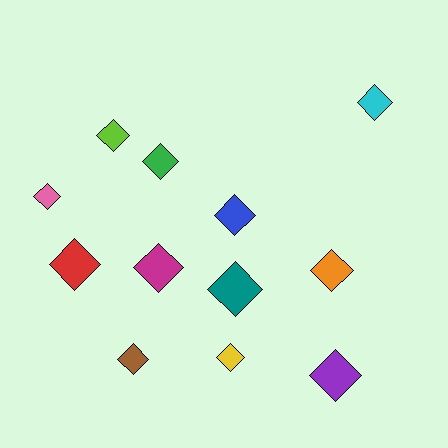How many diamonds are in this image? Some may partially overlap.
There are 12 diamonds.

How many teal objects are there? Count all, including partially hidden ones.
There is 1 teal object.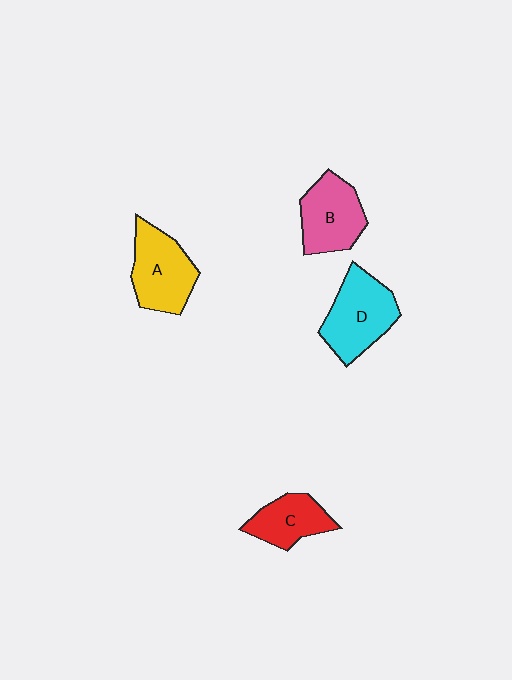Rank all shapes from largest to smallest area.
From largest to smallest: D (cyan), A (yellow), B (pink), C (red).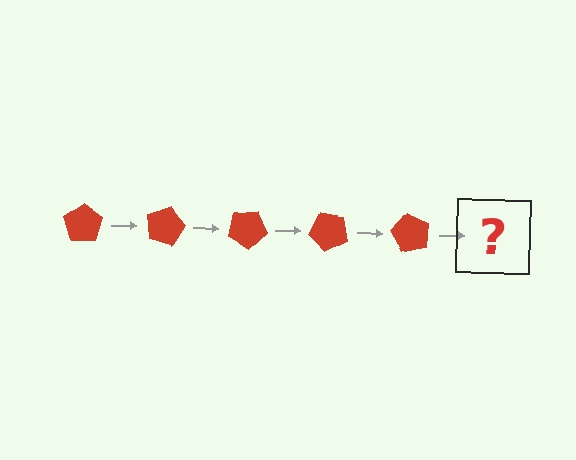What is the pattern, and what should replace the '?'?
The pattern is that the pentagon rotates 15 degrees each step. The '?' should be a red pentagon rotated 75 degrees.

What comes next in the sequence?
The next element should be a red pentagon rotated 75 degrees.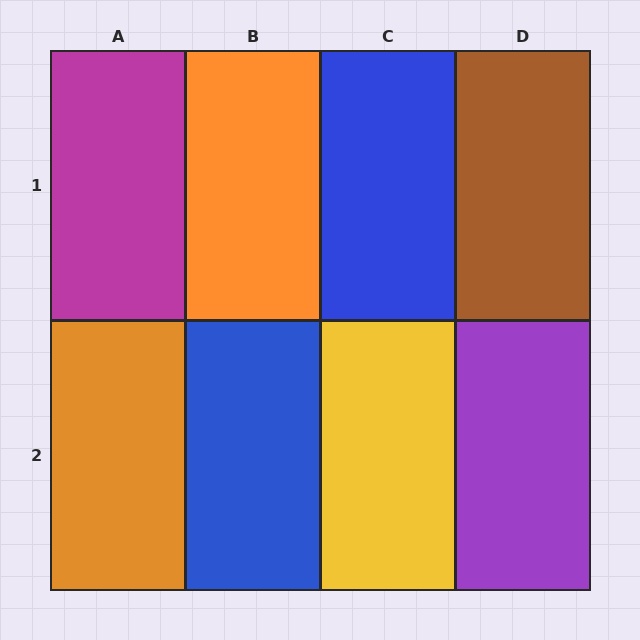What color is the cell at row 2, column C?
Yellow.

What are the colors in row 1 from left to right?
Magenta, orange, blue, brown.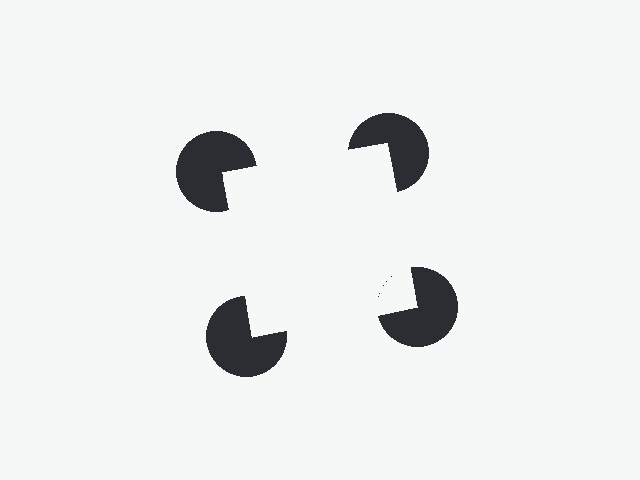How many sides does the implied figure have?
4 sides.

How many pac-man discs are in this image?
There are 4 — one at each vertex of the illusory square.